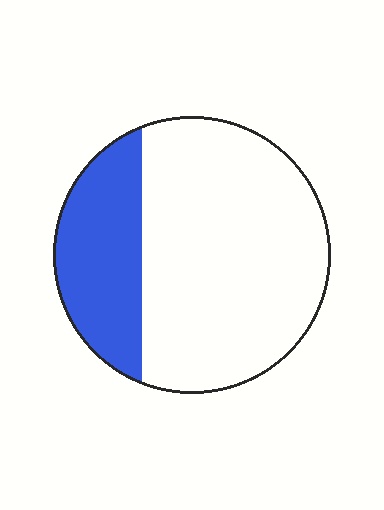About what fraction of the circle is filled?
About one quarter (1/4).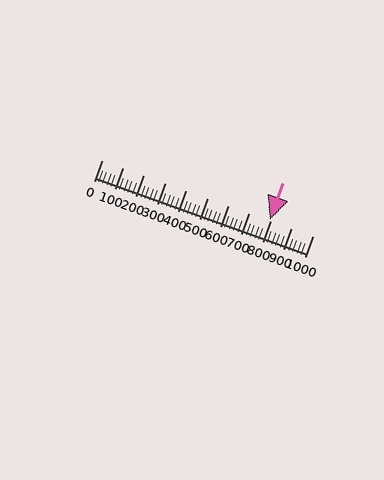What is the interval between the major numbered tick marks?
The major tick marks are spaced 100 units apart.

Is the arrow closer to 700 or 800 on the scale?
The arrow is closer to 800.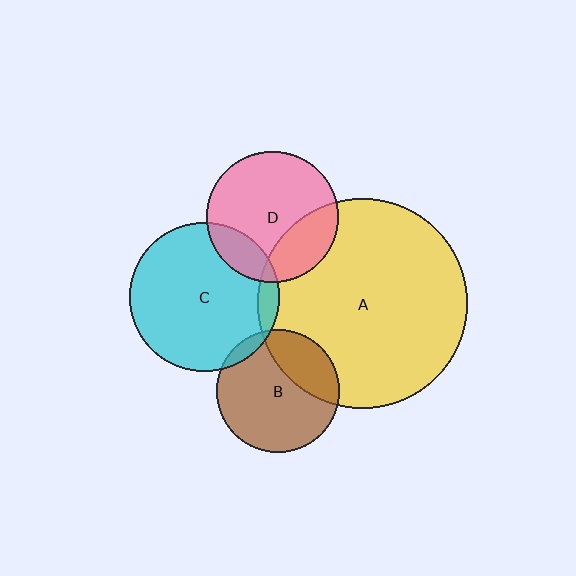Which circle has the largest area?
Circle A (yellow).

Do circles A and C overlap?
Yes.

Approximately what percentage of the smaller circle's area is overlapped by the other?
Approximately 5%.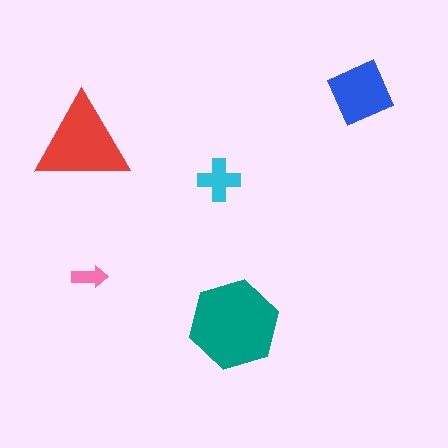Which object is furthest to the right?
The blue diamond is rightmost.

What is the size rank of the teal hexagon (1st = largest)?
1st.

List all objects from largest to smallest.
The teal hexagon, the red triangle, the blue diamond, the cyan cross, the pink arrow.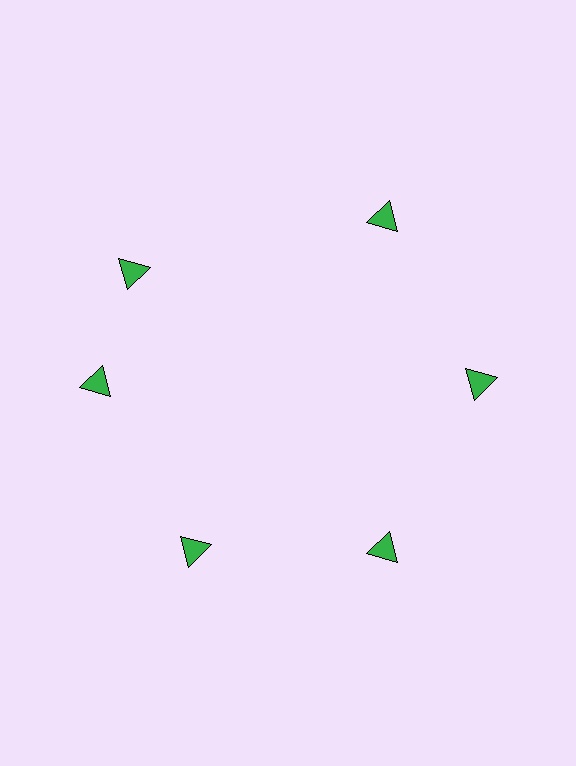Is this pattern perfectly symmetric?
No. The 6 green triangles are arranged in a ring, but one element near the 11 o'clock position is rotated out of alignment along the ring, breaking the 6-fold rotational symmetry.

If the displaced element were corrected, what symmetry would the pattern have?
It would have 6-fold rotational symmetry — the pattern would map onto itself every 60 degrees.